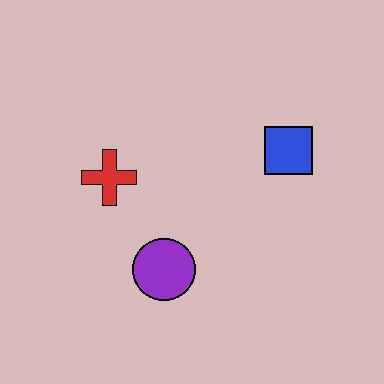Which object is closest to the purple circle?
The red cross is closest to the purple circle.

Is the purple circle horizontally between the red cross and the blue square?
Yes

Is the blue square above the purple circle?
Yes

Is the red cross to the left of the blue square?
Yes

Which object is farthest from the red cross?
The blue square is farthest from the red cross.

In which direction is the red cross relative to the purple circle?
The red cross is above the purple circle.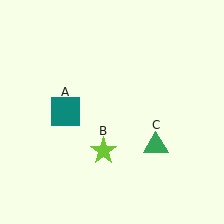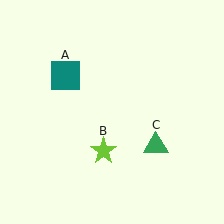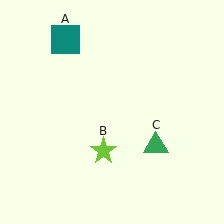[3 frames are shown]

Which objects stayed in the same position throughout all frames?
Lime star (object B) and green triangle (object C) remained stationary.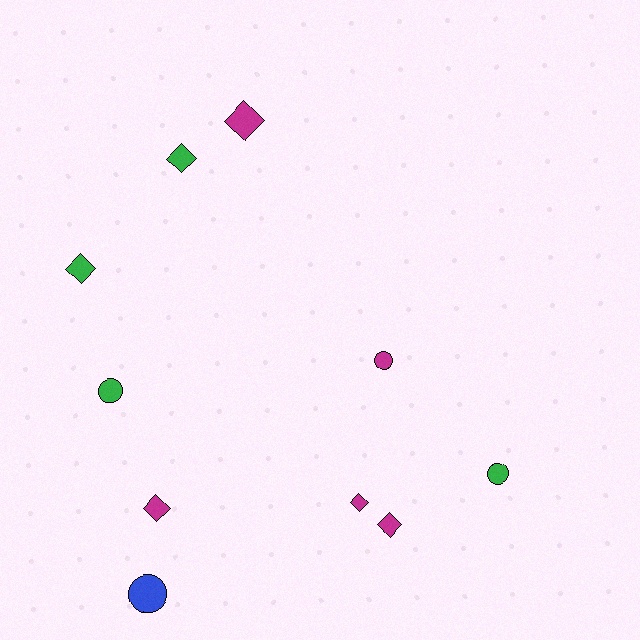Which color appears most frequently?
Magenta, with 5 objects.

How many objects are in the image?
There are 10 objects.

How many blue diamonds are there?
There are no blue diamonds.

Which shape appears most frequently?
Diamond, with 6 objects.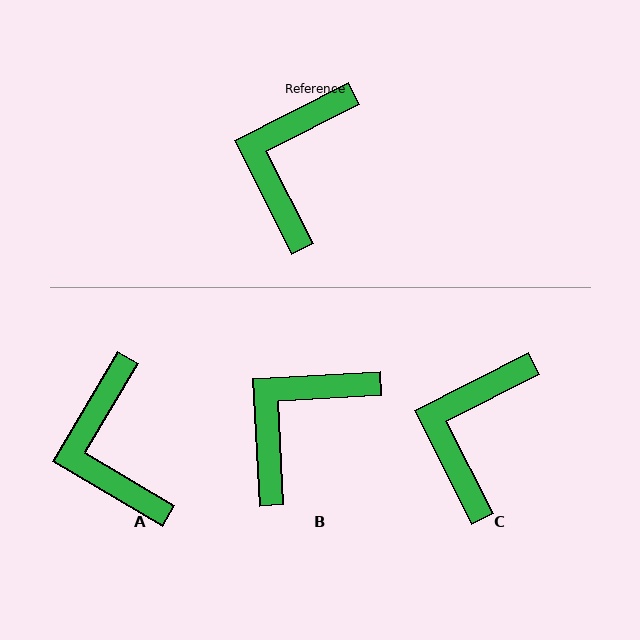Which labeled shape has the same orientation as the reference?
C.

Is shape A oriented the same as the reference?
No, it is off by about 33 degrees.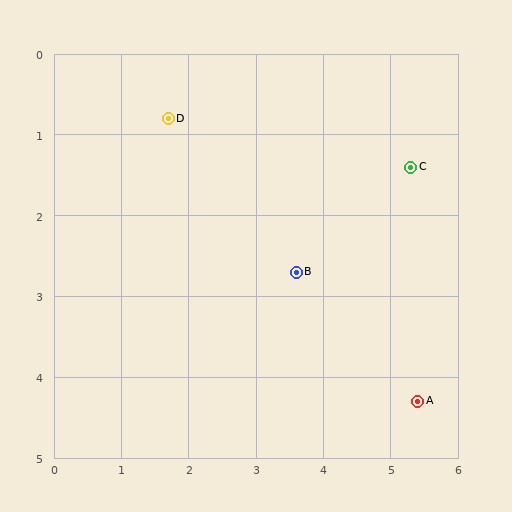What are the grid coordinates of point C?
Point C is at approximately (5.3, 1.4).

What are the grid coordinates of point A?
Point A is at approximately (5.4, 4.3).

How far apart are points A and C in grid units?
Points A and C are about 2.9 grid units apart.